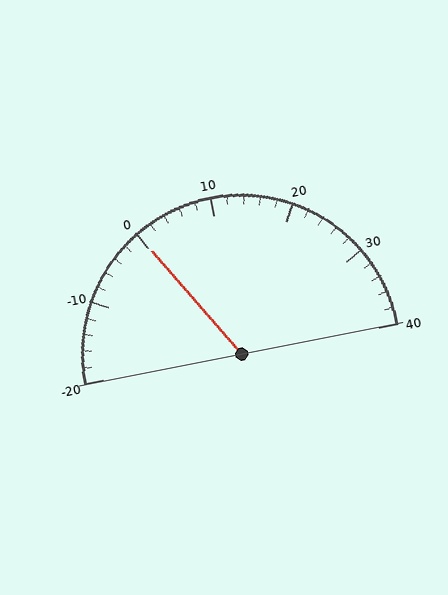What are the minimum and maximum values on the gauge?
The gauge ranges from -20 to 40.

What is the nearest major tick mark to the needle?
The nearest major tick mark is 0.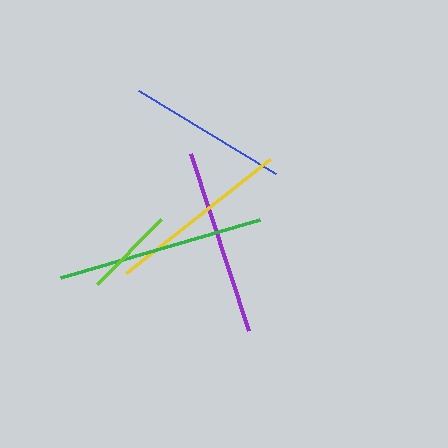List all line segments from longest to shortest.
From longest to shortest: green, purple, yellow, blue, lime.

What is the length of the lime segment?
The lime segment is approximately 91 pixels long.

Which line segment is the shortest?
The lime line is the shortest at approximately 91 pixels.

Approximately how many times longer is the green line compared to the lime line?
The green line is approximately 2.3 times the length of the lime line.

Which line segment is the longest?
The green line is the longest at approximately 207 pixels.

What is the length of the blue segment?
The blue segment is approximately 160 pixels long.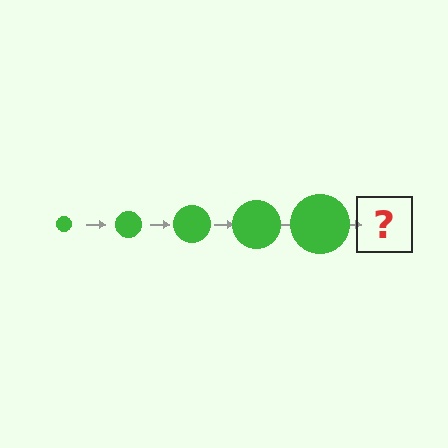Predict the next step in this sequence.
The next step is a green circle, larger than the previous one.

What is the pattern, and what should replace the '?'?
The pattern is that the circle gets progressively larger each step. The '?' should be a green circle, larger than the previous one.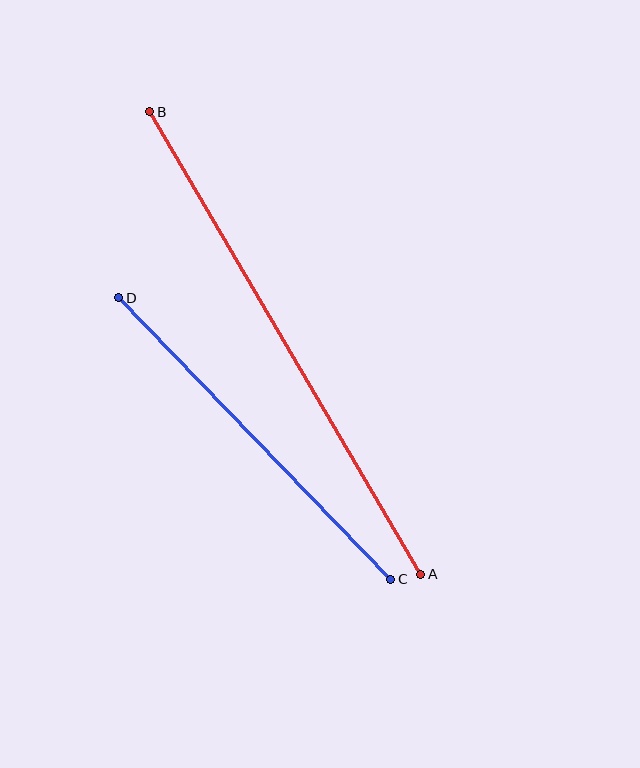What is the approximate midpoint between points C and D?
The midpoint is at approximately (255, 439) pixels.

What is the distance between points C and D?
The distance is approximately 392 pixels.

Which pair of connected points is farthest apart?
Points A and B are farthest apart.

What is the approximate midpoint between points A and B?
The midpoint is at approximately (285, 343) pixels.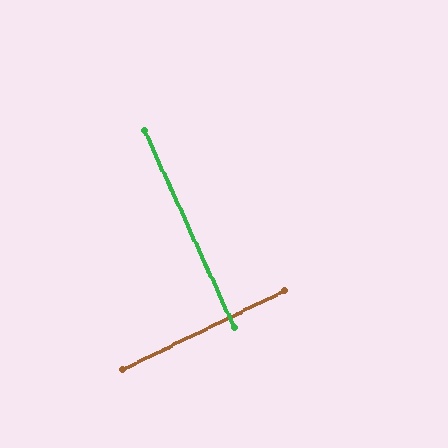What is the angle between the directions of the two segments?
Approximately 89 degrees.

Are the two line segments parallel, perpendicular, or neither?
Perpendicular — they meet at approximately 89°.